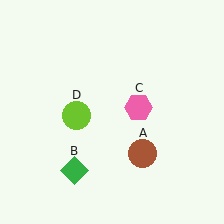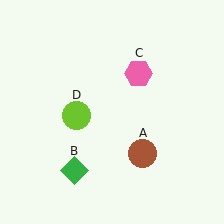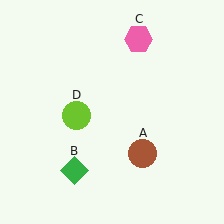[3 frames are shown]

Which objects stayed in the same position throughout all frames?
Brown circle (object A) and green diamond (object B) and lime circle (object D) remained stationary.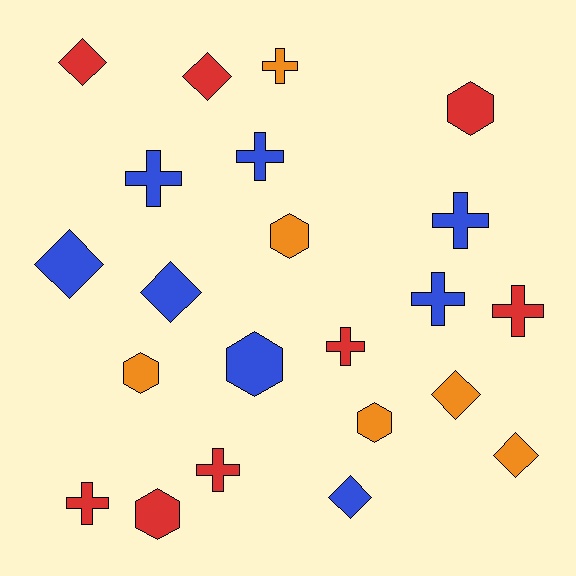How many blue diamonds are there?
There are 3 blue diamonds.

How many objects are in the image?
There are 22 objects.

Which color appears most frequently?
Blue, with 8 objects.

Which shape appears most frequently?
Cross, with 9 objects.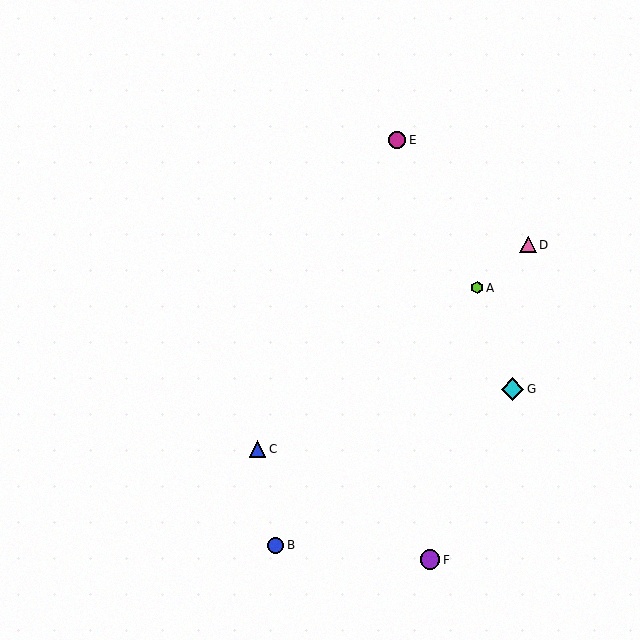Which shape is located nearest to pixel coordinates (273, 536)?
The blue circle (labeled B) at (276, 545) is nearest to that location.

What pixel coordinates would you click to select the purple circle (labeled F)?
Click at (430, 560) to select the purple circle F.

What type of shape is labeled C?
Shape C is a blue triangle.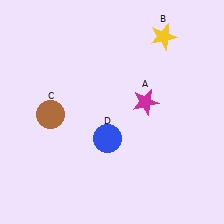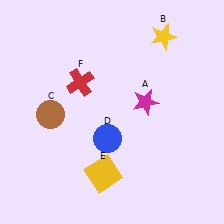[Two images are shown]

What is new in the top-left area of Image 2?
A red cross (F) was added in the top-left area of Image 2.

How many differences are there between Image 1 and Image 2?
There are 2 differences between the two images.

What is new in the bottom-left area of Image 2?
A yellow square (E) was added in the bottom-left area of Image 2.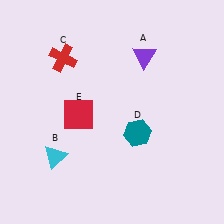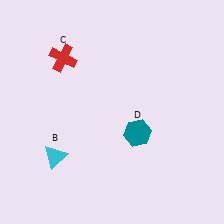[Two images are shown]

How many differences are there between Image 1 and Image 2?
There are 2 differences between the two images.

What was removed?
The red square (E), the purple triangle (A) were removed in Image 2.